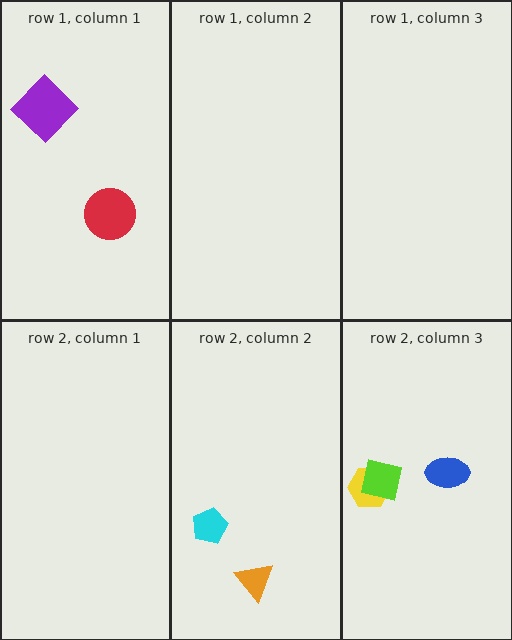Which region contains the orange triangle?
The row 2, column 2 region.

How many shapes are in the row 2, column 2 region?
2.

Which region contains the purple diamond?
The row 1, column 1 region.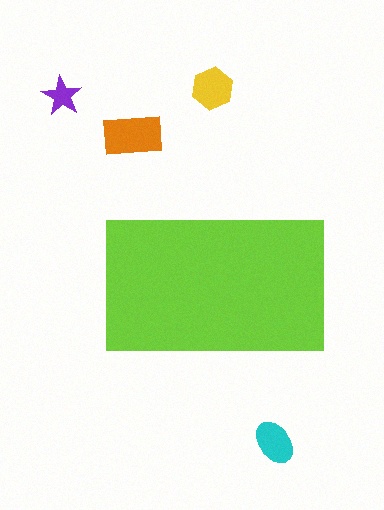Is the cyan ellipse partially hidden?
No, the cyan ellipse is fully visible.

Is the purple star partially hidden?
No, the purple star is fully visible.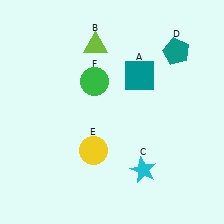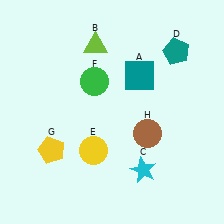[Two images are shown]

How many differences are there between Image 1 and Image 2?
There are 2 differences between the two images.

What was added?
A yellow pentagon (G), a brown circle (H) were added in Image 2.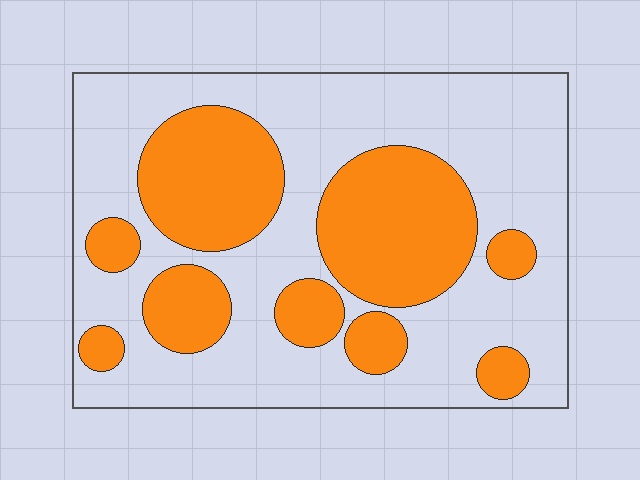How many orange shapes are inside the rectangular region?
9.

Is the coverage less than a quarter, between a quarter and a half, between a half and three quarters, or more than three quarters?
Between a quarter and a half.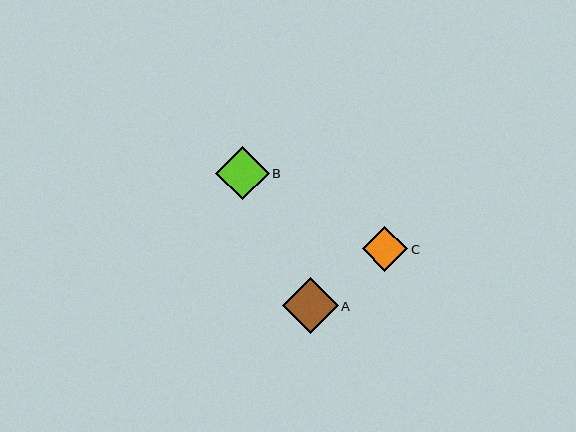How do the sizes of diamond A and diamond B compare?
Diamond A and diamond B are approximately the same size.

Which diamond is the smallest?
Diamond C is the smallest with a size of approximately 45 pixels.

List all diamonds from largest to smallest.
From largest to smallest: A, B, C.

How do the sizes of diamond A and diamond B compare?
Diamond A and diamond B are approximately the same size.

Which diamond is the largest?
Diamond A is the largest with a size of approximately 56 pixels.